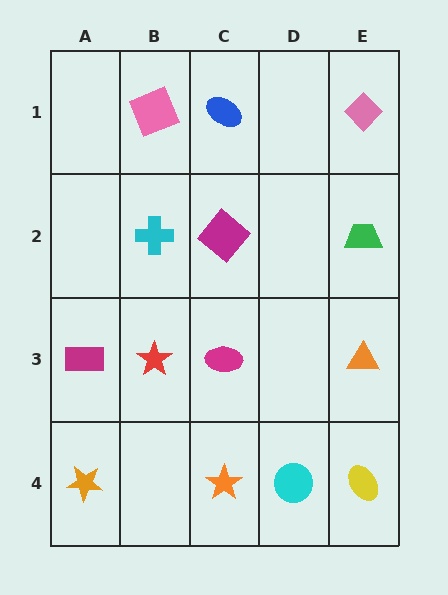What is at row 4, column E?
A yellow ellipse.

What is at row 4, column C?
An orange star.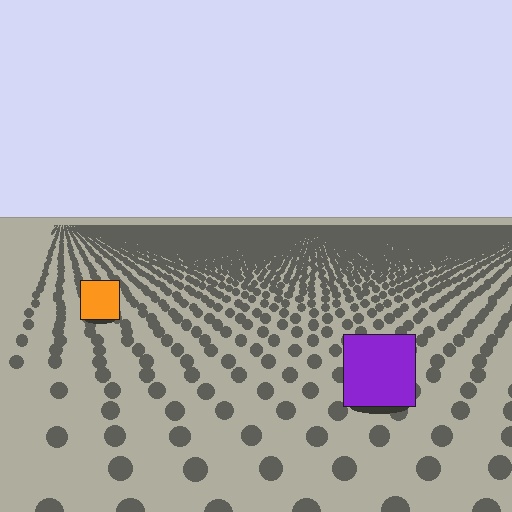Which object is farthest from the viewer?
The orange square is farthest from the viewer. It appears smaller and the ground texture around it is denser.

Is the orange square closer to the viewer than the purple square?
No. The purple square is closer — you can tell from the texture gradient: the ground texture is coarser near it.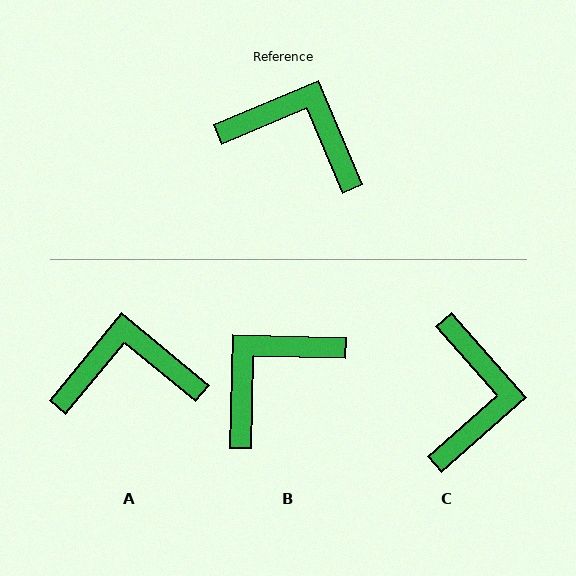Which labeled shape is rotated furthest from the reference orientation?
C, about 72 degrees away.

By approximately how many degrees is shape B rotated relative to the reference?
Approximately 66 degrees counter-clockwise.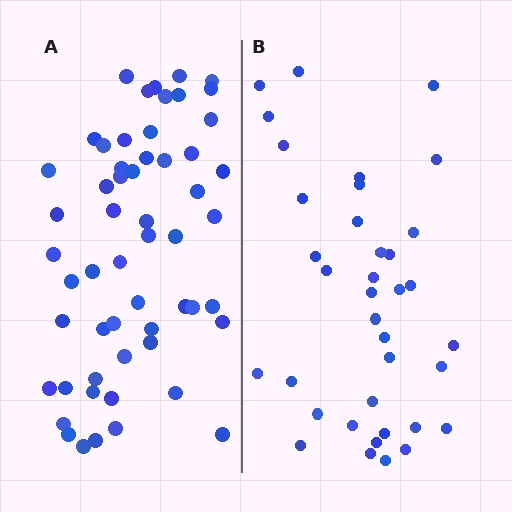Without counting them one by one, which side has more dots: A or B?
Region A (the left region) has more dots.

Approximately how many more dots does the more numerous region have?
Region A has approximately 20 more dots than region B.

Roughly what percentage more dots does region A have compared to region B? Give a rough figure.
About 50% more.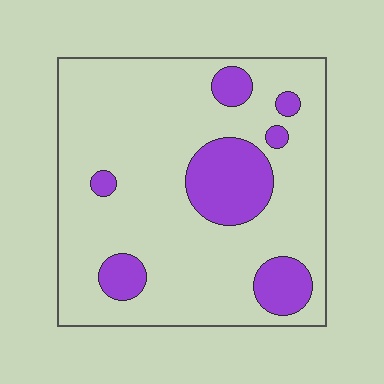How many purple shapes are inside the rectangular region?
7.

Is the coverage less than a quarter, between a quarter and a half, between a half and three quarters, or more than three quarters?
Less than a quarter.